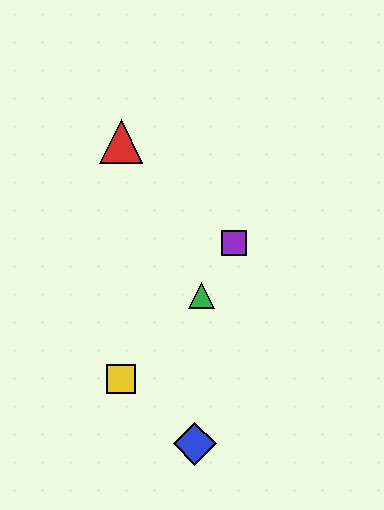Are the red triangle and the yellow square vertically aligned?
Yes, both are at x≈121.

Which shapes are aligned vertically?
The red triangle, the yellow square are aligned vertically.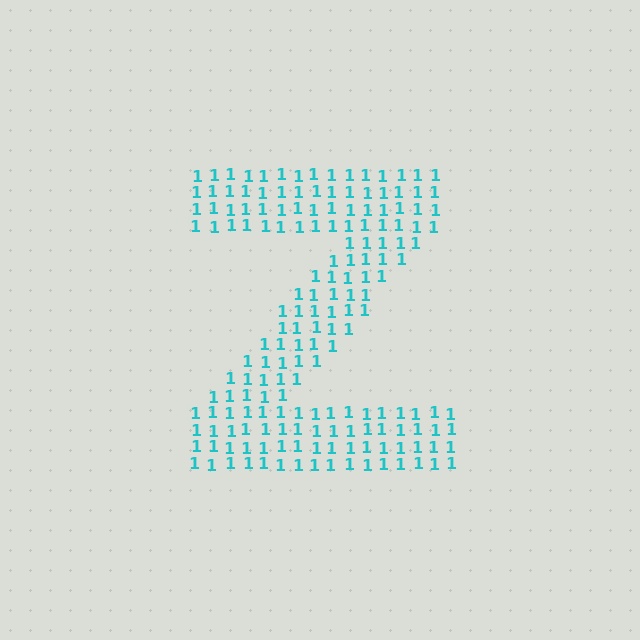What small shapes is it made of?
It is made of small digit 1's.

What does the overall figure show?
The overall figure shows the letter Z.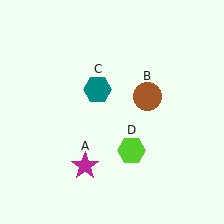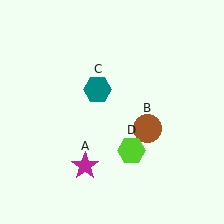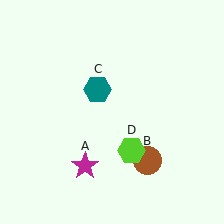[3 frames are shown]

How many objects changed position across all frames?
1 object changed position: brown circle (object B).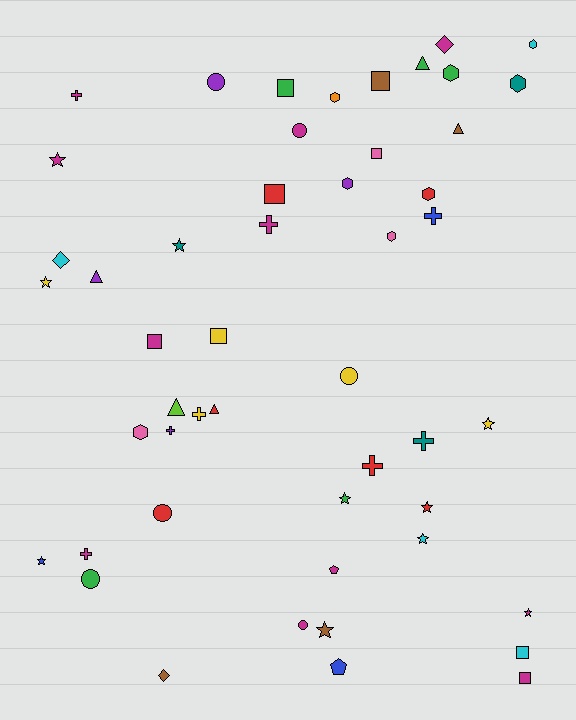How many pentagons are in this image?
There are 2 pentagons.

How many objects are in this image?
There are 50 objects.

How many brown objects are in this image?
There are 4 brown objects.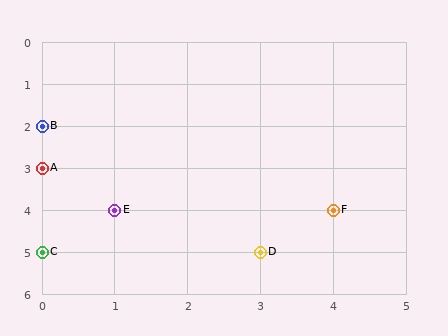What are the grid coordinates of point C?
Point C is at grid coordinates (0, 5).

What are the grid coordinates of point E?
Point E is at grid coordinates (1, 4).